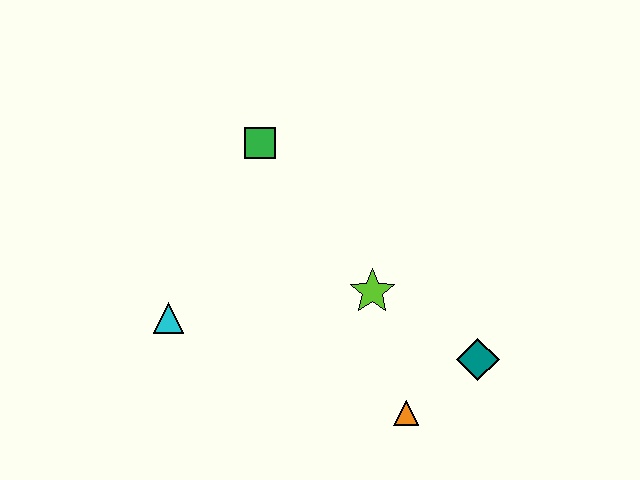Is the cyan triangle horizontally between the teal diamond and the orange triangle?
No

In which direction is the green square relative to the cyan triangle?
The green square is above the cyan triangle.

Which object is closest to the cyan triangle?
The green square is closest to the cyan triangle.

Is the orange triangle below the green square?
Yes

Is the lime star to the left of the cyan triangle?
No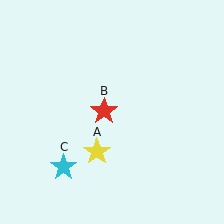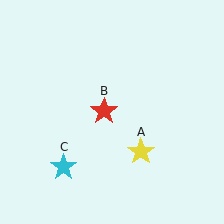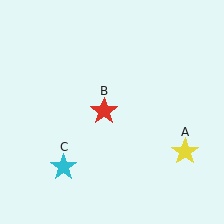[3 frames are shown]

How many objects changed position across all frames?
1 object changed position: yellow star (object A).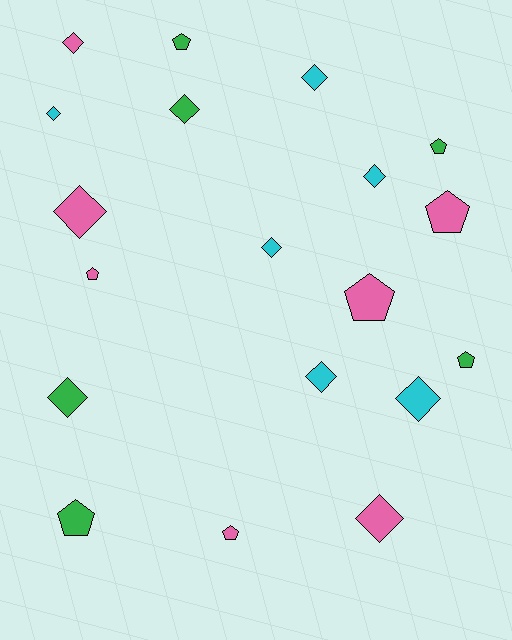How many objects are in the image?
There are 19 objects.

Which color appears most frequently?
Pink, with 7 objects.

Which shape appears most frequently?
Diamond, with 11 objects.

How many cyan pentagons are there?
There are no cyan pentagons.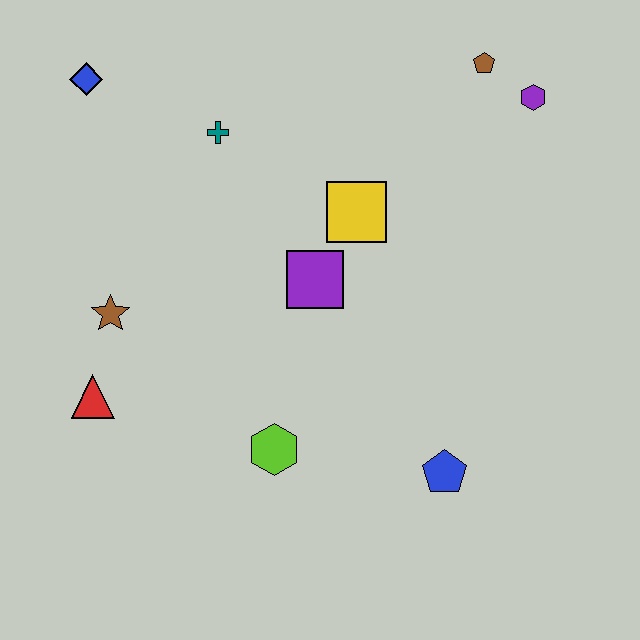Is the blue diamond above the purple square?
Yes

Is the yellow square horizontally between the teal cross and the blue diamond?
No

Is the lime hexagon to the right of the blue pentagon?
No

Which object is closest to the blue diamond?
The teal cross is closest to the blue diamond.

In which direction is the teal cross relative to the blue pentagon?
The teal cross is above the blue pentagon.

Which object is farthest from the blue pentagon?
The blue diamond is farthest from the blue pentagon.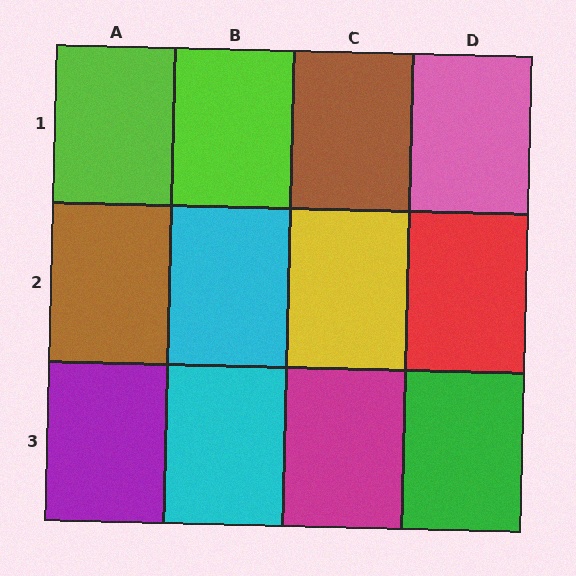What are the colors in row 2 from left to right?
Brown, cyan, yellow, red.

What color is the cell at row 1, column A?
Lime.